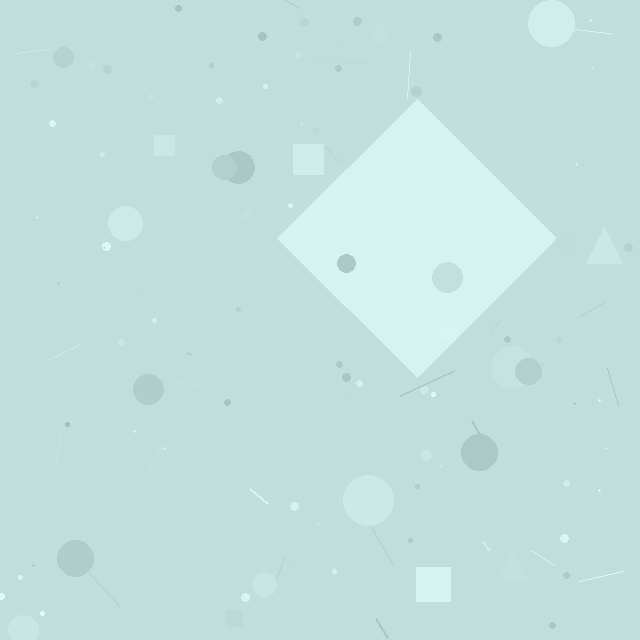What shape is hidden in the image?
A diamond is hidden in the image.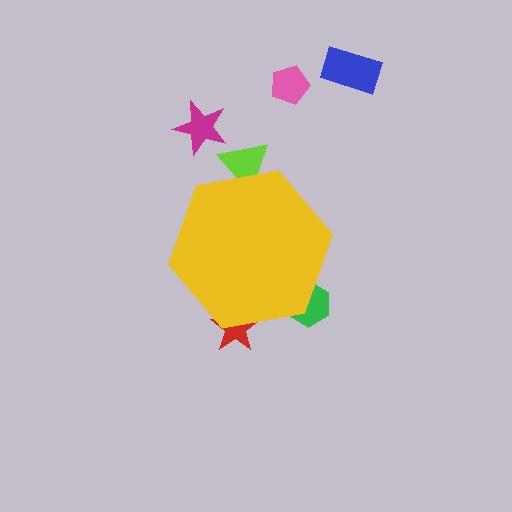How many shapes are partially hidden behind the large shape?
3 shapes are partially hidden.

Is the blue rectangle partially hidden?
No, the blue rectangle is fully visible.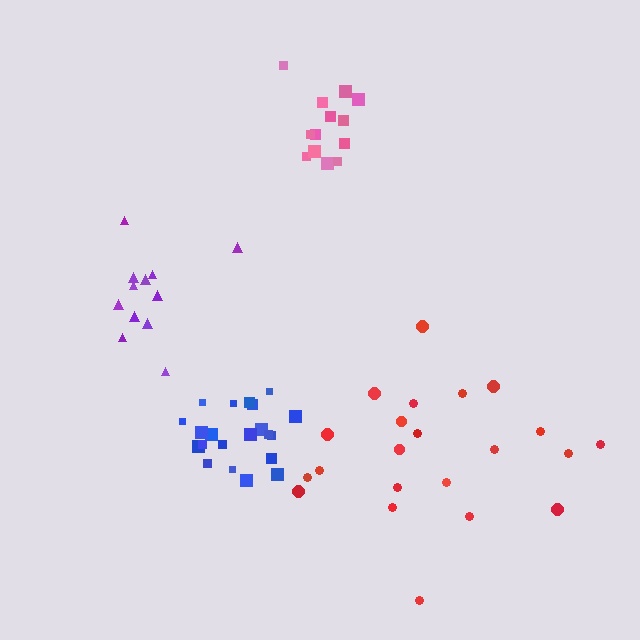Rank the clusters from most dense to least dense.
pink, purple, blue, red.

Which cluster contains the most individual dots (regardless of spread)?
Red (22).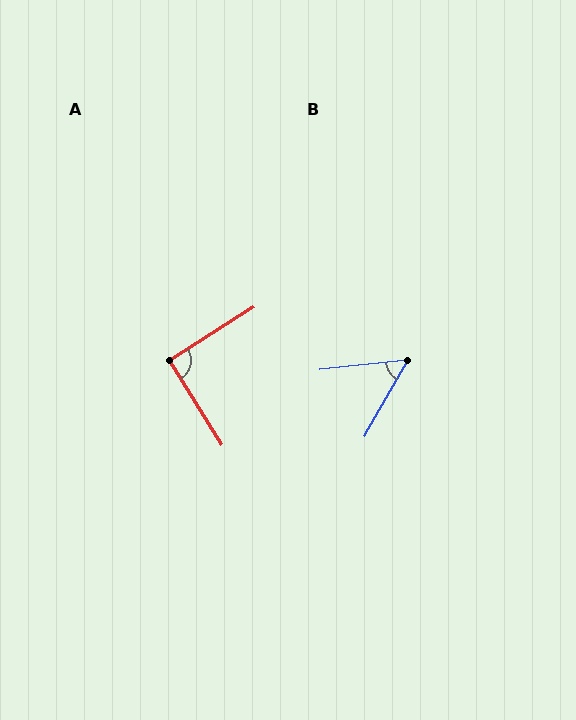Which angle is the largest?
A, at approximately 91 degrees.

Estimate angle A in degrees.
Approximately 91 degrees.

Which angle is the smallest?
B, at approximately 54 degrees.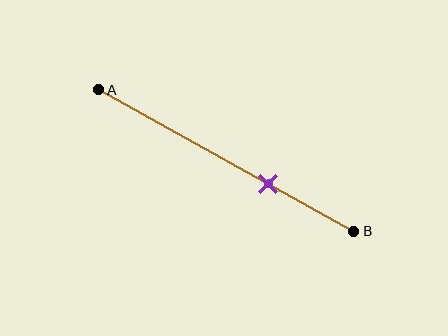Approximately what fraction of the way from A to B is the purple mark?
The purple mark is approximately 65% of the way from A to B.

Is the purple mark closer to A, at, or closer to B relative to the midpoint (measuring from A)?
The purple mark is closer to point B than the midpoint of segment AB.